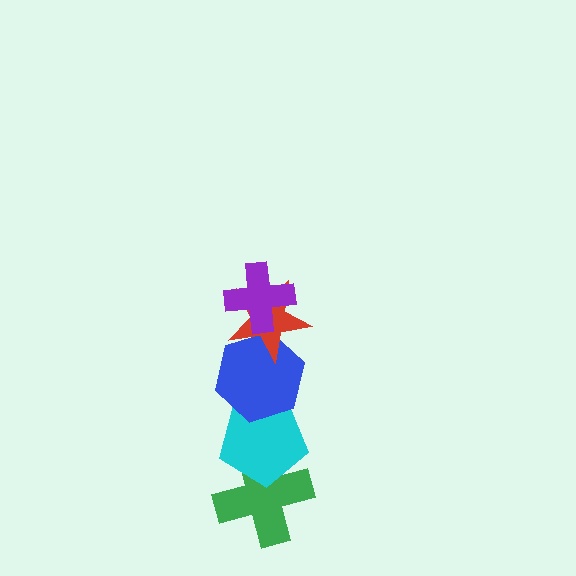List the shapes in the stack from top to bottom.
From top to bottom: the purple cross, the red star, the blue hexagon, the cyan pentagon, the green cross.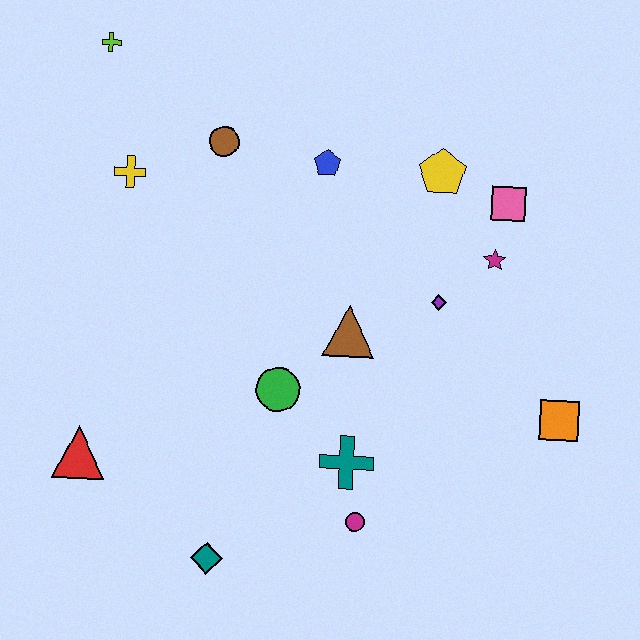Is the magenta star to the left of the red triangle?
No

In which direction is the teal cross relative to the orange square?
The teal cross is to the left of the orange square.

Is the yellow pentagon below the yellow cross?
No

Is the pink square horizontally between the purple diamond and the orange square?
Yes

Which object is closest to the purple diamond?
The magenta star is closest to the purple diamond.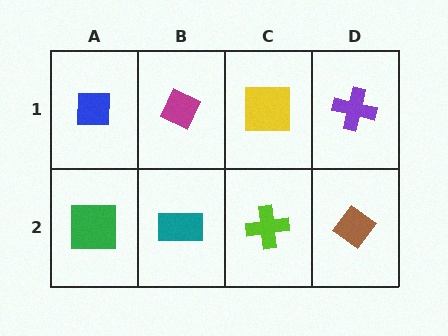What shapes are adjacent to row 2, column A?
A blue square (row 1, column A), a teal rectangle (row 2, column B).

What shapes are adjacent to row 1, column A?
A green square (row 2, column A), a magenta diamond (row 1, column B).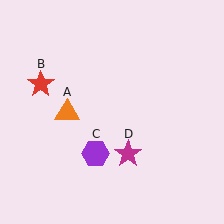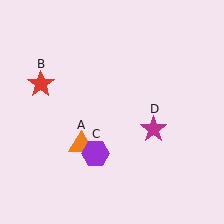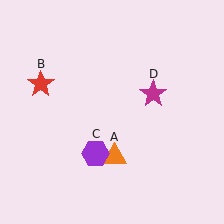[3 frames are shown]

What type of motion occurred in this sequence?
The orange triangle (object A), magenta star (object D) rotated counterclockwise around the center of the scene.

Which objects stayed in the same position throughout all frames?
Red star (object B) and purple hexagon (object C) remained stationary.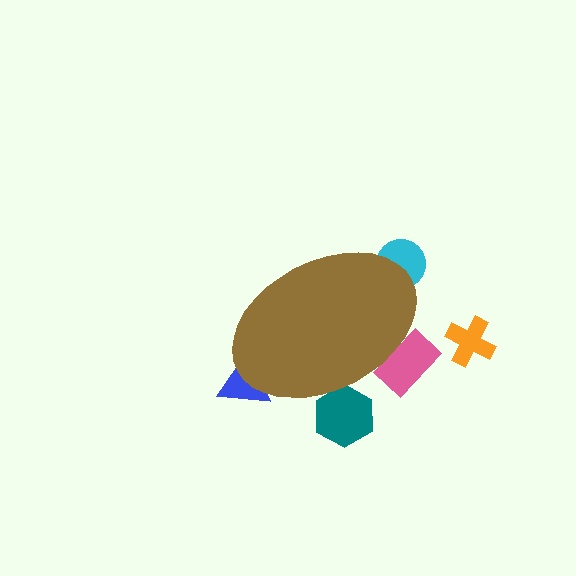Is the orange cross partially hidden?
No, the orange cross is fully visible.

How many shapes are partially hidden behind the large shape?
4 shapes are partially hidden.